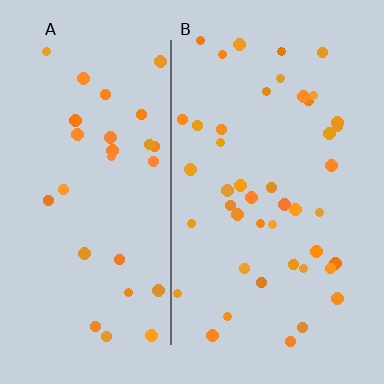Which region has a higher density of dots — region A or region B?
B (the right).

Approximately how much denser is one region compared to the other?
Approximately 1.5× — region B over region A.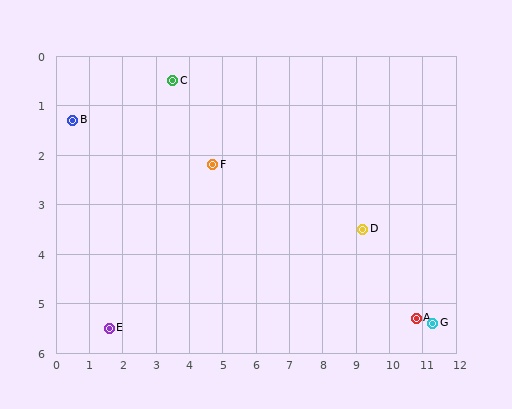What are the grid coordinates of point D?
Point D is at approximately (9.2, 3.5).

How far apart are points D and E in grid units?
Points D and E are about 7.9 grid units apart.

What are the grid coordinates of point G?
Point G is at approximately (11.3, 5.4).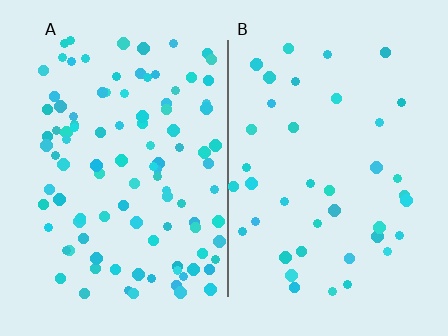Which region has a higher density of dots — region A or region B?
A (the left).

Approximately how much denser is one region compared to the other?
Approximately 2.5× — region A over region B.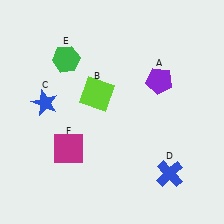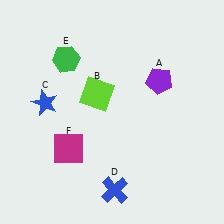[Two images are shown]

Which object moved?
The blue cross (D) moved left.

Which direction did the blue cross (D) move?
The blue cross (D) moved left.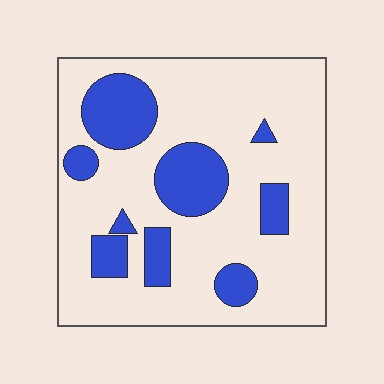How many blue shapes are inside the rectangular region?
9.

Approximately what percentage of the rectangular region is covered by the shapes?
Approximately 25%.